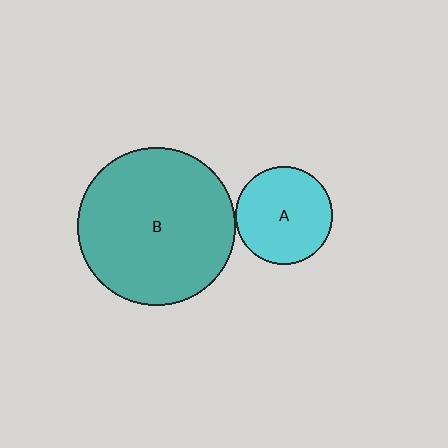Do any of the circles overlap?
No, none of the circles overlap.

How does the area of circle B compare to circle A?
Approximately 2.6 times.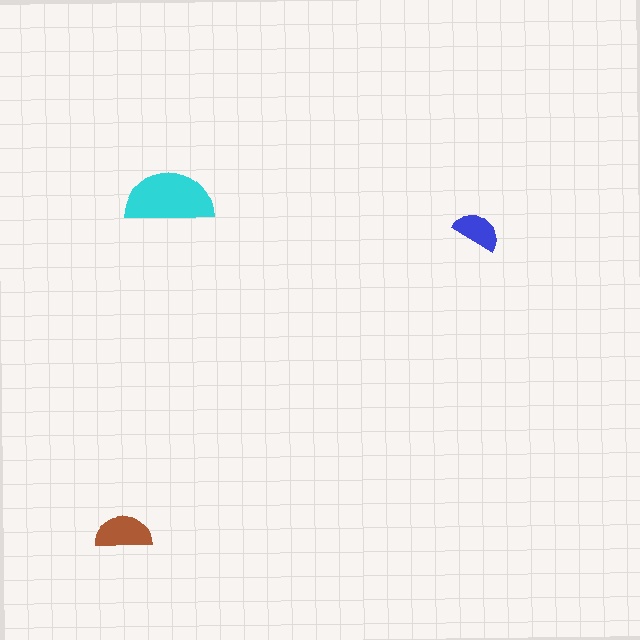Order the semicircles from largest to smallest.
the cyan one, the brown one, the blue one.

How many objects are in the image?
There are 3 objects in the image.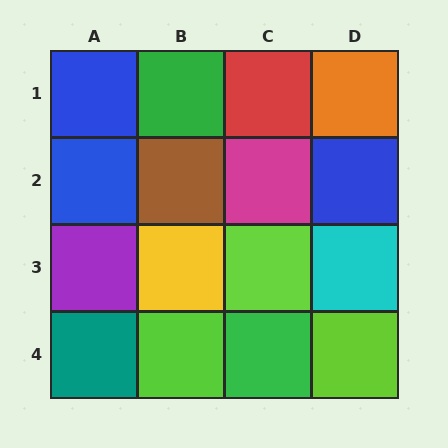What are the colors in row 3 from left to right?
Purple, yellow, lime, cyan.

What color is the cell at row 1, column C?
Red.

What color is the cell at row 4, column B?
Lime.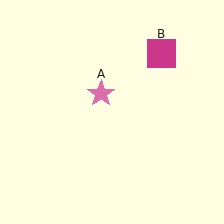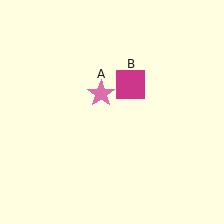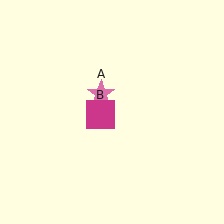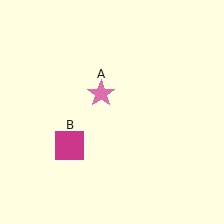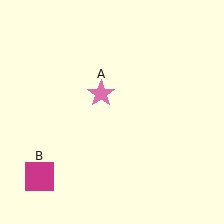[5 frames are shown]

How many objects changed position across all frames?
1 object changed position: magenta square (object B).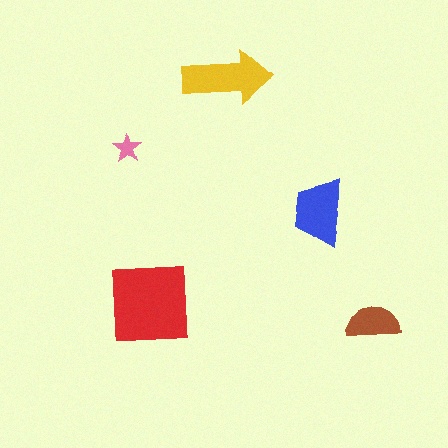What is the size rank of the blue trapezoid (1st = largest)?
3rd.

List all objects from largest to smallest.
The red square, the yellow arrow, the blue trapezoid, the brown semicircle, the pink star.